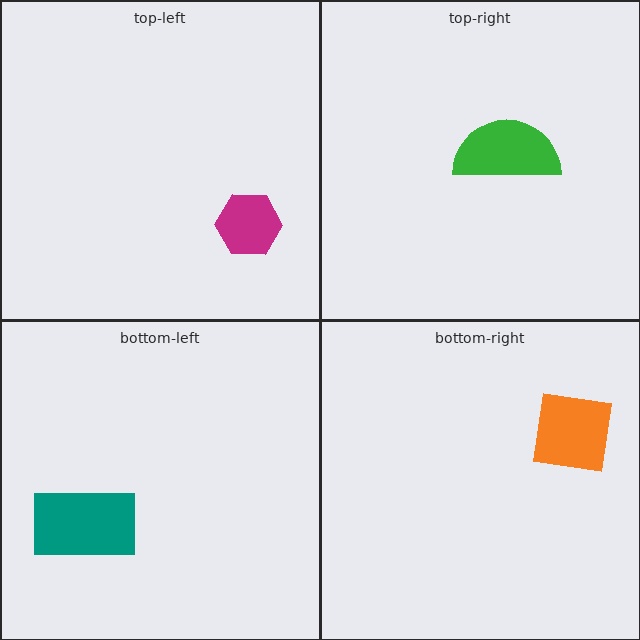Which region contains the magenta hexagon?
The top-left region.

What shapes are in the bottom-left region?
The teal rectangle.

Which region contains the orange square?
The bottom-right region.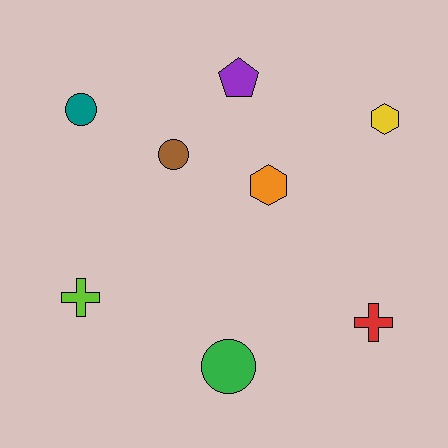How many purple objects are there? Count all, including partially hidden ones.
There is 1 purple object.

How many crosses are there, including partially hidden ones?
There are 2 crosses.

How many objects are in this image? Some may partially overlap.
There are 8 objects.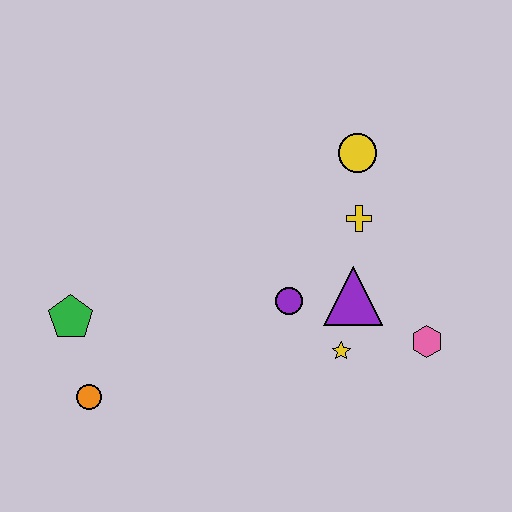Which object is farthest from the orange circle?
The yellow circle is farthest from the orange circle.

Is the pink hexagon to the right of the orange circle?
Yes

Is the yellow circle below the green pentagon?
No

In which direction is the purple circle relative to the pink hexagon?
The purple circle is to the left of the pink hexagon.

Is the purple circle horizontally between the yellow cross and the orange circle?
Yes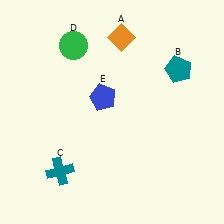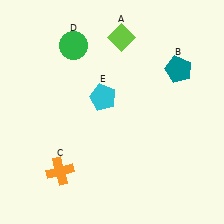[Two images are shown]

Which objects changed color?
A changed from orange to lime. C changed from teal to orange. E changed from blue to cyan.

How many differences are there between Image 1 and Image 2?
There are 3 differences between the two images.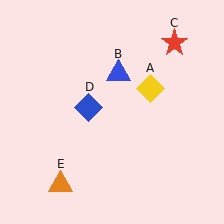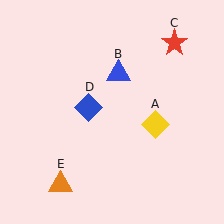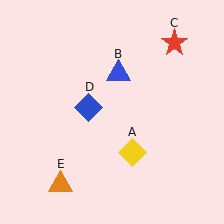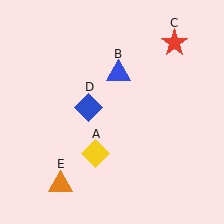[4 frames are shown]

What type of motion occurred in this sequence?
The yellow diamond (object A) rotated clockwise around the center of the scene.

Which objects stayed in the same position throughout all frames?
Blue triangle (object B) and red star (object C) and blue diamond (object D) and orange triangle (object E) remained stationary.